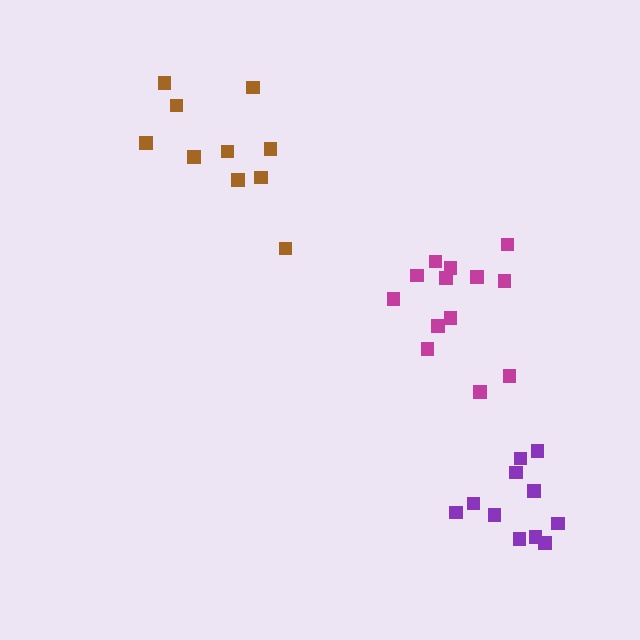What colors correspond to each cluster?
The clusters are colored: magenta, purple, brown.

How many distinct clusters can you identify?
There are 3 distinct clusters.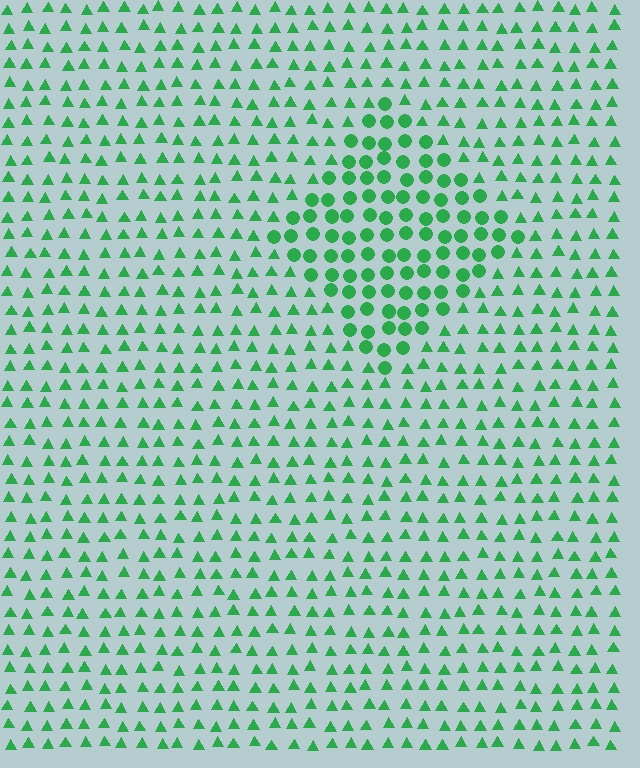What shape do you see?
I see a diamond.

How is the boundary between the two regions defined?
The boundary is defined by a change in element shape: circles inside vs. triangles outside. All elements share the same color and spacing.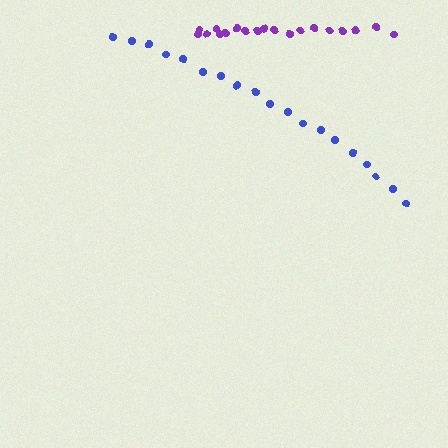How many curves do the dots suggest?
There are 2 distinct paths.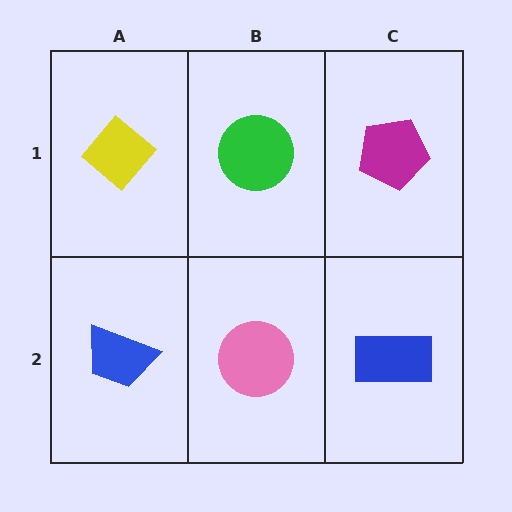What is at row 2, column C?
A blue rectangle.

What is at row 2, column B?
A pink circle.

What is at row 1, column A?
A yellow diamond.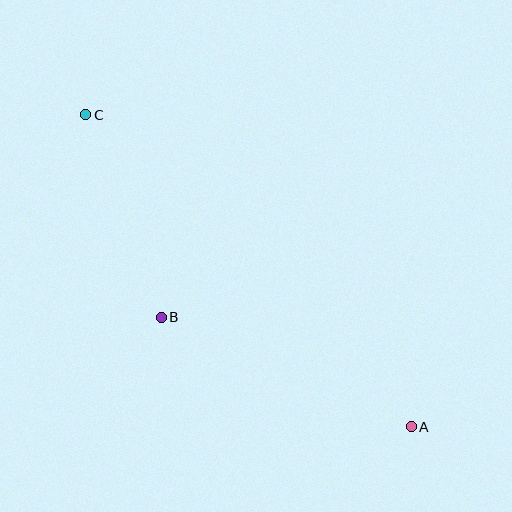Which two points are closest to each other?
Points B and C are closest to each other.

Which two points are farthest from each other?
Points A and C are farthest from each other.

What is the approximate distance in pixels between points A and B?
The distance between A and B is approximately 273 pixels.